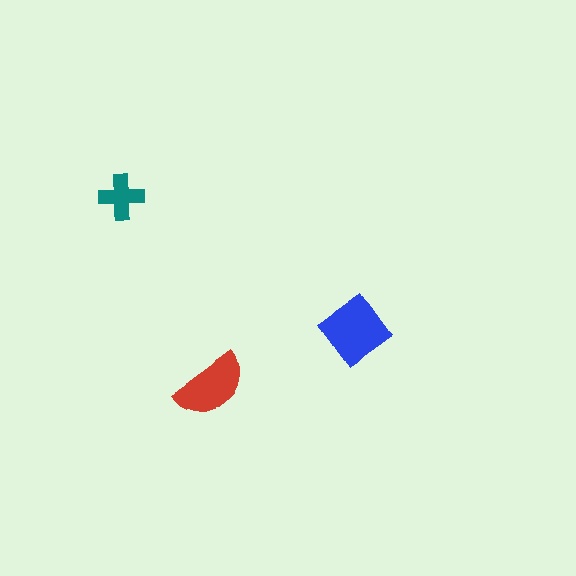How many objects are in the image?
There are 3 objects in the image.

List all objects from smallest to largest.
The teal cross, the red semicircle, the blue diamond.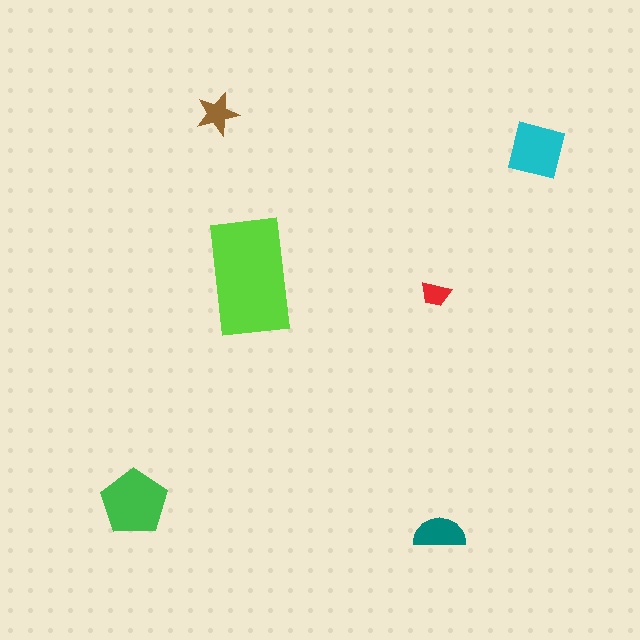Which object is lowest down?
The teal semicircle is bottommost.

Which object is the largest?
The lime rectangle.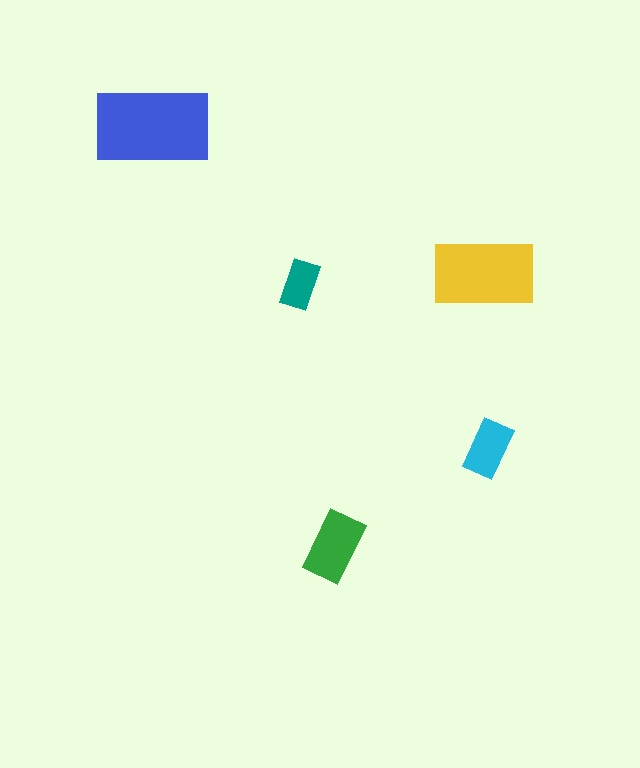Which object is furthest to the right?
The cyan rectangle is rightmost.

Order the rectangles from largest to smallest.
the blue one, the yellow one, the green one, the cyan one, the teal one.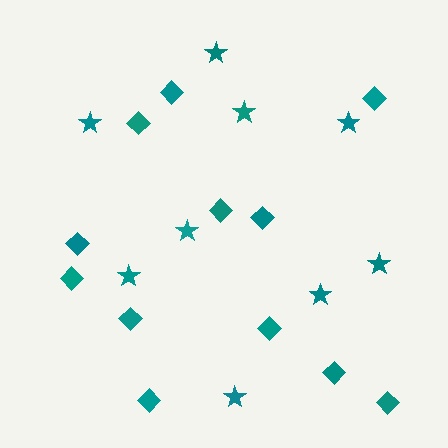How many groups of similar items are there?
There are 2 groups: one group of diamonds (12) and one group of stars (9).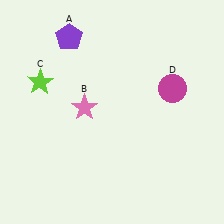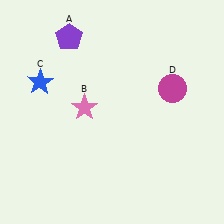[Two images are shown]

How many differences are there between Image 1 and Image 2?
There is 1 difference between the two images.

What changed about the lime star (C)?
In Image 1, C is lime. In Image 2, it changed to blue.